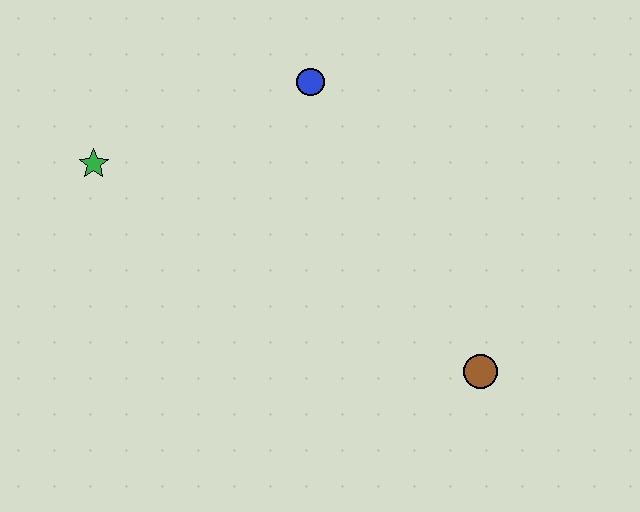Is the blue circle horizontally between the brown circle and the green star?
Yes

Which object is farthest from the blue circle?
The brown circle is farthest from the blue circle.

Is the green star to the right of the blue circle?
No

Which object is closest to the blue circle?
The green star is closest to the blue circle.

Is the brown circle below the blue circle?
Yes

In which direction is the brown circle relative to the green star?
The brown circle is to the right of the green star.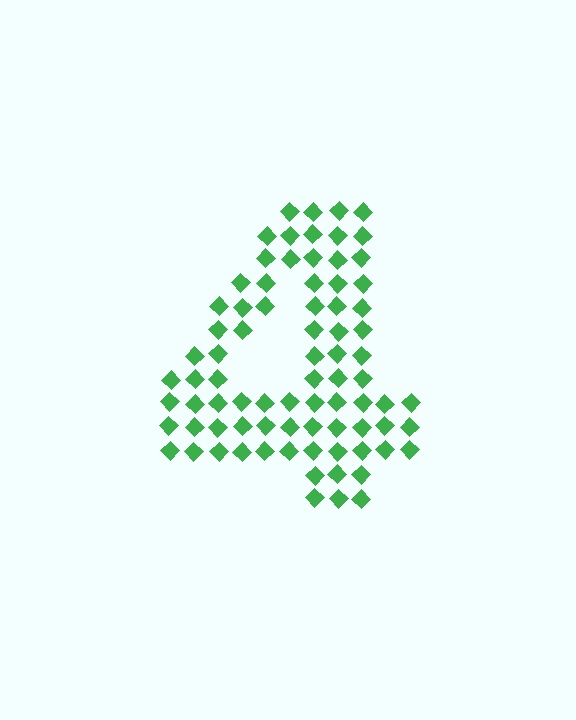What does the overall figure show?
The overall figure shows the digit 4.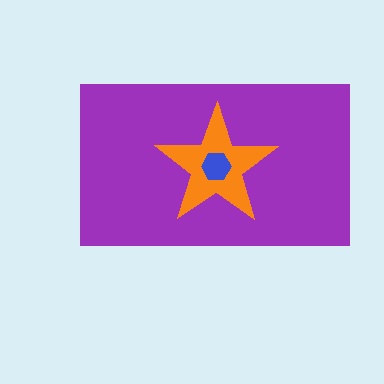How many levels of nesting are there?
3.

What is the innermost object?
The blue hexagon.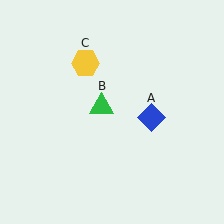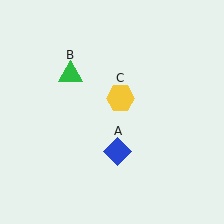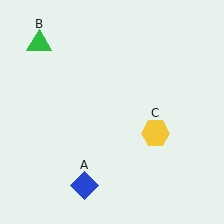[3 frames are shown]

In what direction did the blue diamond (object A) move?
The blue diamond (object A) moved down and to the left.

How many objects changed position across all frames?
3 objects changed position: blue diamond (object A), green triangle (object B), yellow hexagon (object C).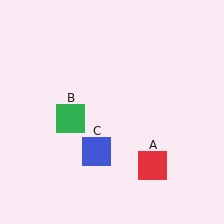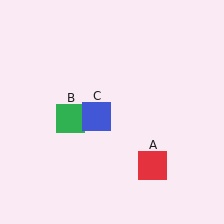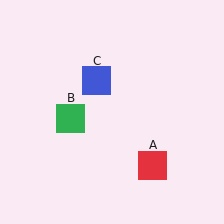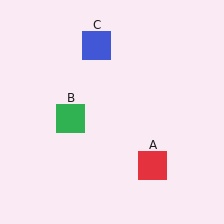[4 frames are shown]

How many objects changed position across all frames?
1 object changed position: blue square (object C).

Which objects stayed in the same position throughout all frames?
Red square (object A) and green square (object B) remained stationary.